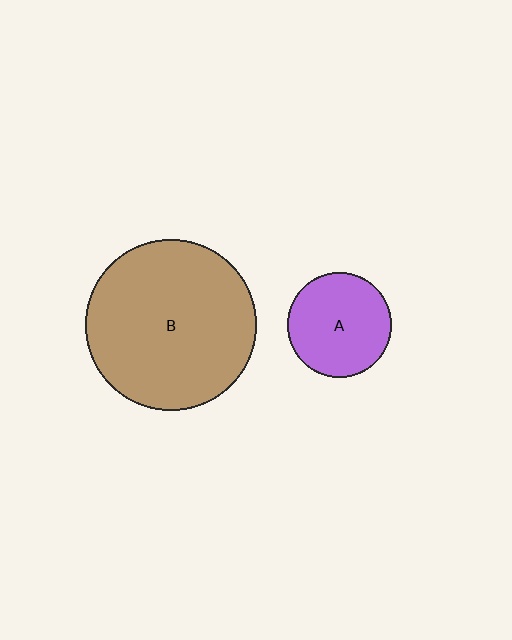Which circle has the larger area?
Circle B (brown).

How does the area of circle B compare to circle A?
Approximately 2.7 times.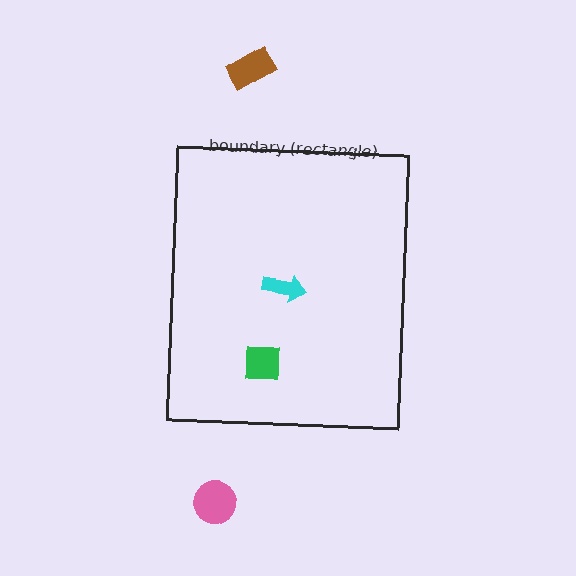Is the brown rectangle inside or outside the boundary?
Outside.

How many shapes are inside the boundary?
2 inside, 2 outside.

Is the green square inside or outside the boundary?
Inside.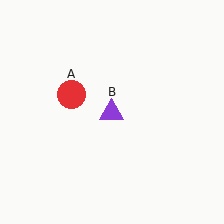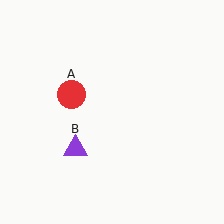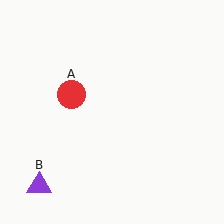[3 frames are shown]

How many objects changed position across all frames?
1 object changed position: purple triangle (object B).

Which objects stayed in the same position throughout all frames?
Red circle (object A) remained stationary.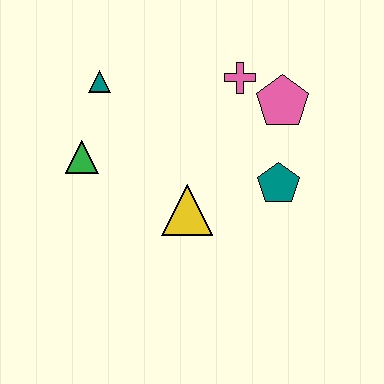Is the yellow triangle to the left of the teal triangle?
No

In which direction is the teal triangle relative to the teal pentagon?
The teal triangle is to the left of the teal pentagon.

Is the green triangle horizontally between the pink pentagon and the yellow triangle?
No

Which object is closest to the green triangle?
The teal triangle is closest to the green triangle.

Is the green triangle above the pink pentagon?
No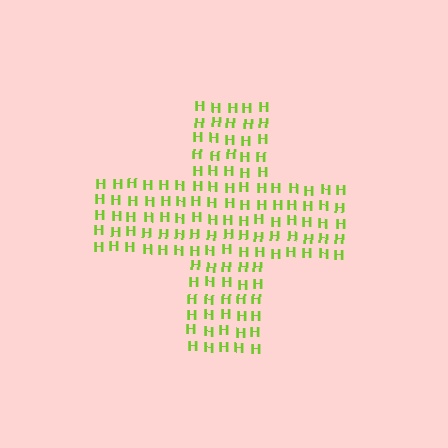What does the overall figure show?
The overall figure shows a cross.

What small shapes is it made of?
It is made of small letter H's.